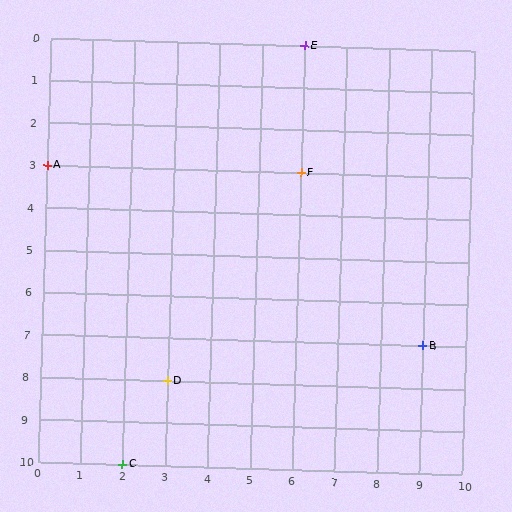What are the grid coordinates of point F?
Point F is at grid coordinates (6, 3).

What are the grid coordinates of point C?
Point C is at grid coordinates (2, 10).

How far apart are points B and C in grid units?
Points B and C are 7 columns and 3 rows apart (about 7.6 grid units diagonally).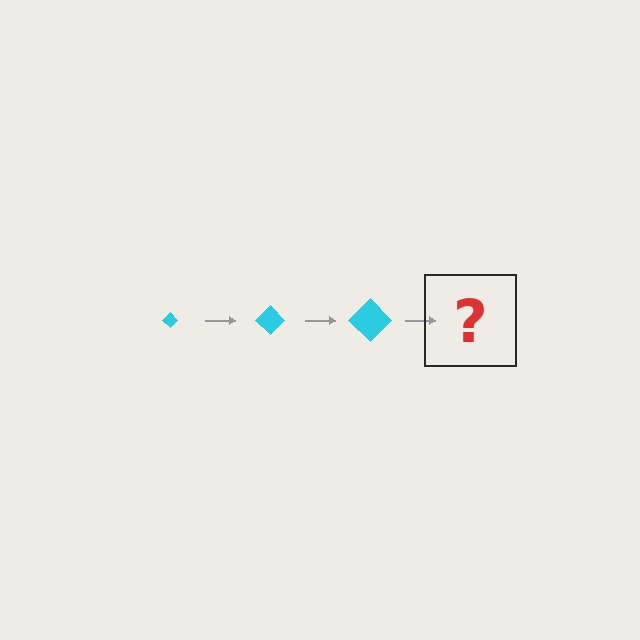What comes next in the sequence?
The next element should be a cyan diamond, larger than the previous one.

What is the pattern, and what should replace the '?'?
The pattern is that the diamond gets progressively larger each step. The '?' should be a cyan diamond, larger than the previous one.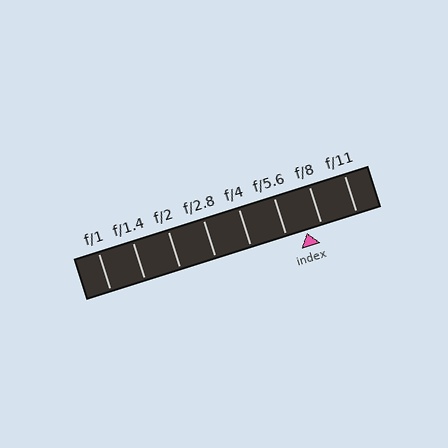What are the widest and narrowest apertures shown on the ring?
The widest aperture shown is f/1 and the narrowest is f/11.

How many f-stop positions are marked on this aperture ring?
There are 8 f-stop positions marked.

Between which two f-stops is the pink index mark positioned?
The index mark is between f/5.6 and f/8.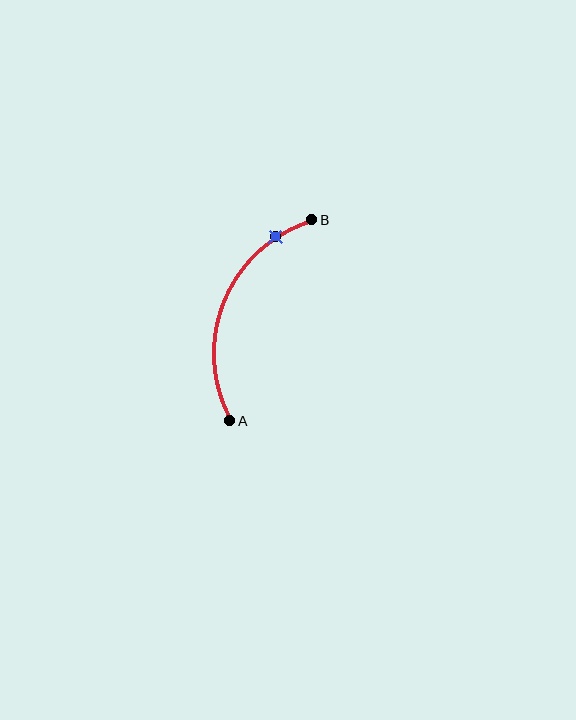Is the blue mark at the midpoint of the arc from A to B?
No. The blue mark lies on the arc but is closer to endpoint B. The arc midpoint would be at the point on the curve equidistant along the arc from both A and B.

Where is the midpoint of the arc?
The arc midpoint is the point on the curve farthest from the straight line joining A and B. It sits to the left of that line.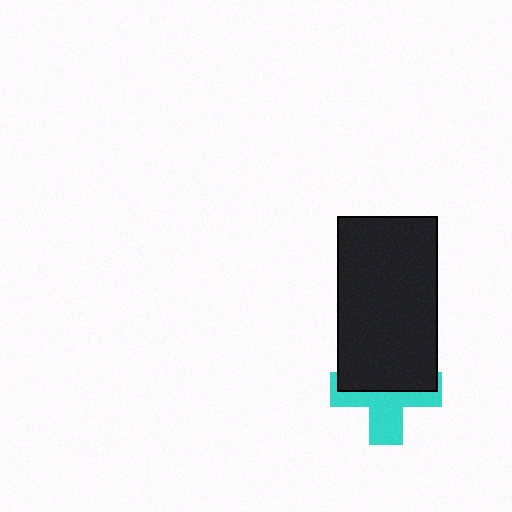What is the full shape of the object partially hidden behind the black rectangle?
The partially hidden object is a cyan cross.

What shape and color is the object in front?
The object in front is a black rectangle.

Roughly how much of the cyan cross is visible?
About half of it is visible (roughly 50%).